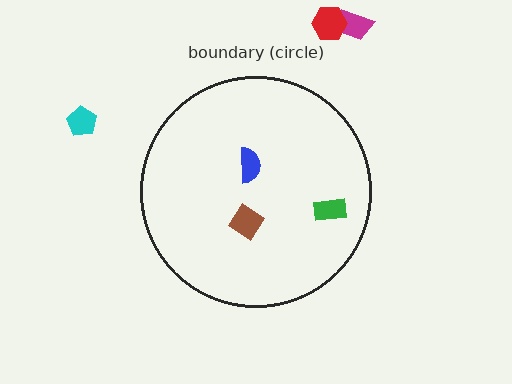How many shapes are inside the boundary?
3 inside, 3 outside.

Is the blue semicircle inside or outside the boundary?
Inside.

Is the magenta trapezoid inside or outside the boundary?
Outside.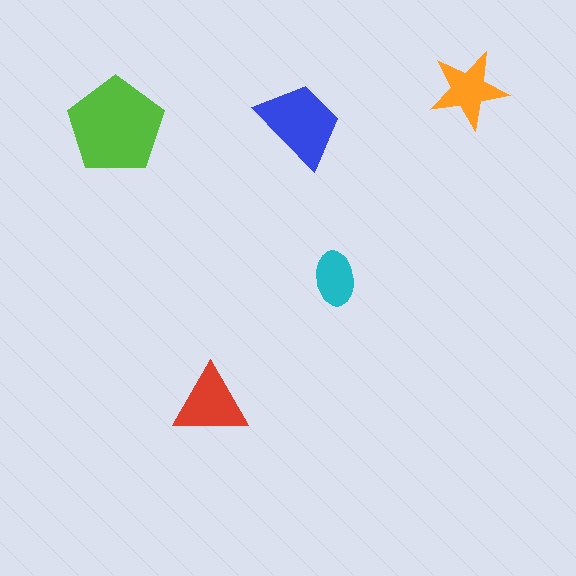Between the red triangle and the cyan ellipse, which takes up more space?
The red triangle.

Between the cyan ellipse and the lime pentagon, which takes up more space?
The lime pentagon.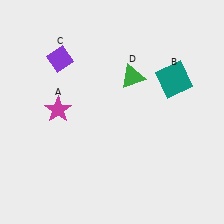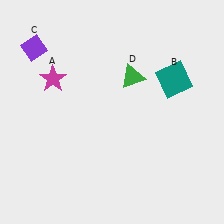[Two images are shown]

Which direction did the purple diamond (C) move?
The purple diamond (C) moved left.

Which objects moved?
The objects that moved are: the magenta star (A), the purple diamond (C).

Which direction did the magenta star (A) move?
The magenta star (A) moved up.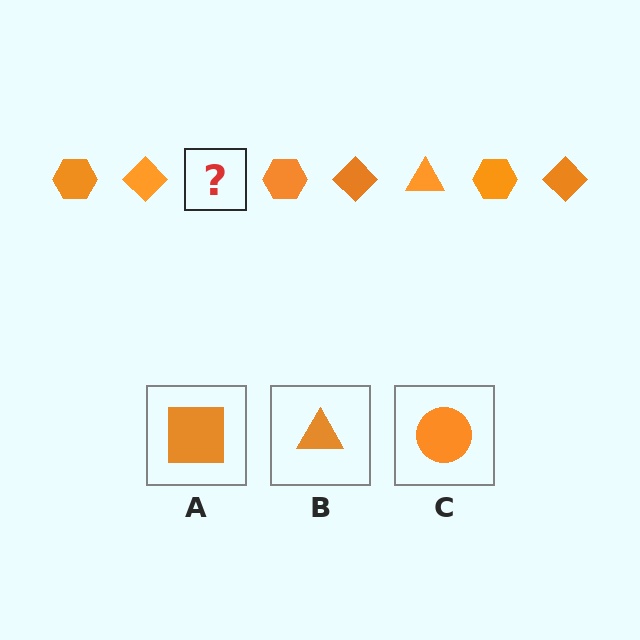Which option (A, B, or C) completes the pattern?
B.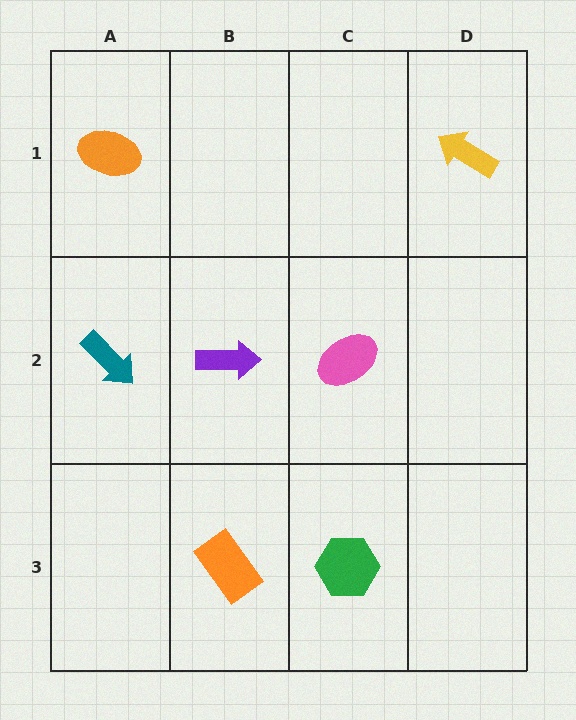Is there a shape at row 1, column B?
No, that cell is empty.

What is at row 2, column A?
A teal arrow.